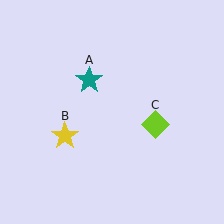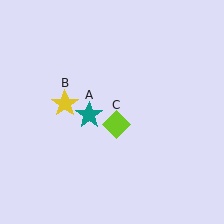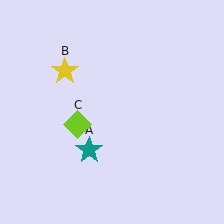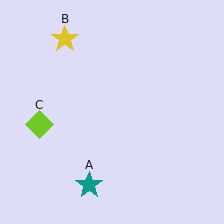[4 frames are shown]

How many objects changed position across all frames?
3 objects changed position: teal star (object A), yellow star (object B), lime diamond (object C).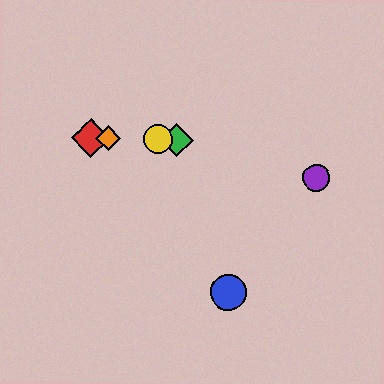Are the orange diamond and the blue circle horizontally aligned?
No, the orange diamond is at y≈138 and the blue circle is at y≈293.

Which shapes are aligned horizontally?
The red diamond, the green diamond, the yellow circle, the orange diamond are aligned horizontally.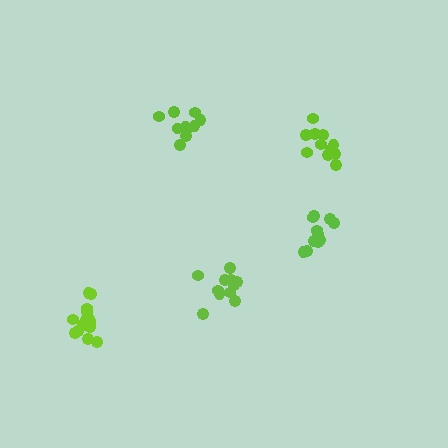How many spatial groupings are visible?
There are 5 spatial groupings.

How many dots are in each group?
Group 1: 11 dots, Group 2: 16 dots, Group 3: 10 dots, Group 4: 11 dots, Group 5: 11 dots (59 total).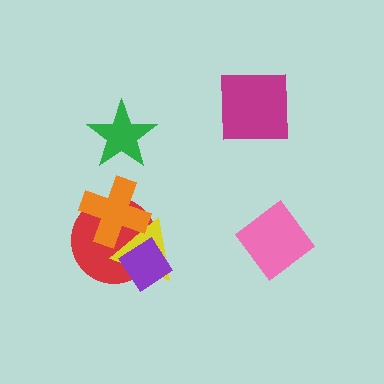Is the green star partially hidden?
No, no other shape covers it.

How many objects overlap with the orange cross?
2 objects overlap with the orange cross.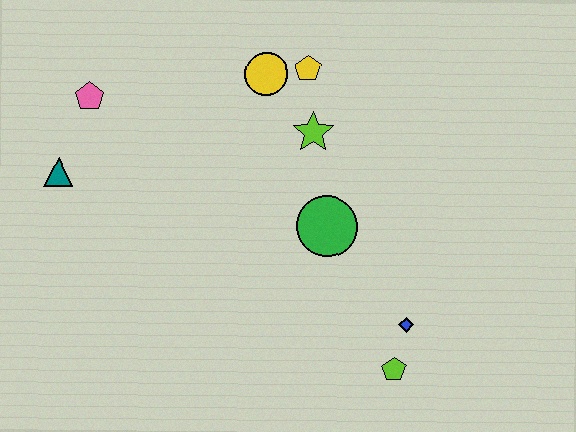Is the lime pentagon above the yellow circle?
No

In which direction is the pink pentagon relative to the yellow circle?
The pink pentagon is to the left of the yellow circle.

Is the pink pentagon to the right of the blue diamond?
No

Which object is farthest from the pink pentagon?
The lime pentagon is farthest from the pink pentagon.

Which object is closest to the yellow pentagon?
The yellow circle is closest to the yellow pentagon.